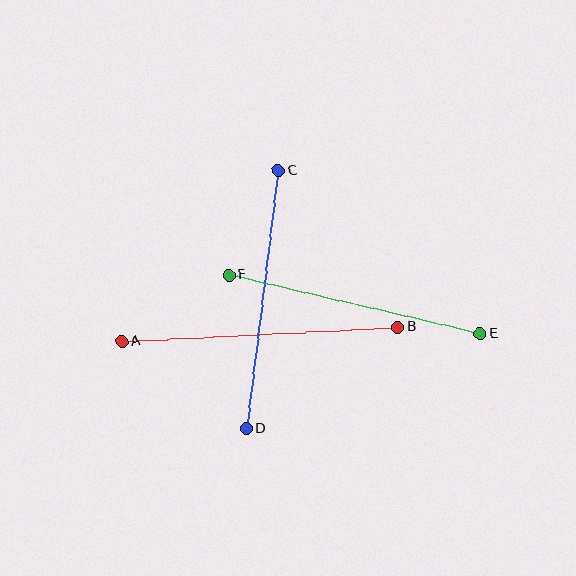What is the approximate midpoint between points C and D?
The midpoint is at approximately (262, 300) pixels.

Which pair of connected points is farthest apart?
Points A and B are farthest apart.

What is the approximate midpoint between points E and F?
The midpoint is at approximately (355, 304) pixels.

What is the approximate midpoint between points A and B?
The midpoint is at approximately (260, 334) pixels.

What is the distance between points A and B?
The distance is approximately 276 pixels.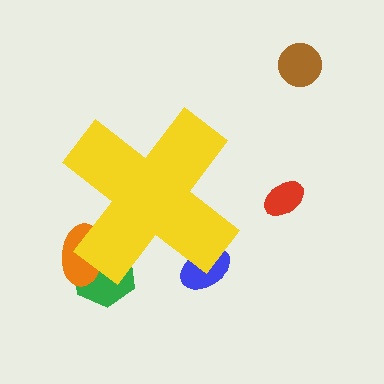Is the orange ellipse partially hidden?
Yes, the orange ellipse is partially hidden behind the yellow cross.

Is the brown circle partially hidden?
No, the brown circle is fully visible.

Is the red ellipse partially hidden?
No, the red ellipse is fully visible.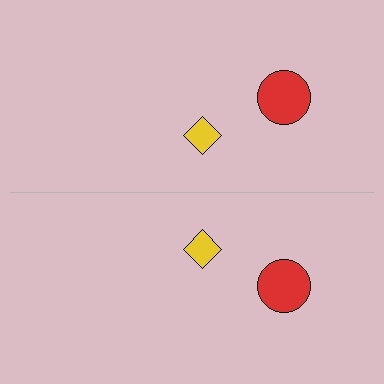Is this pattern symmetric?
Yes, this pattern has bilateral (reflection) symmetry.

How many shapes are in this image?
There are 4 shapes in this image.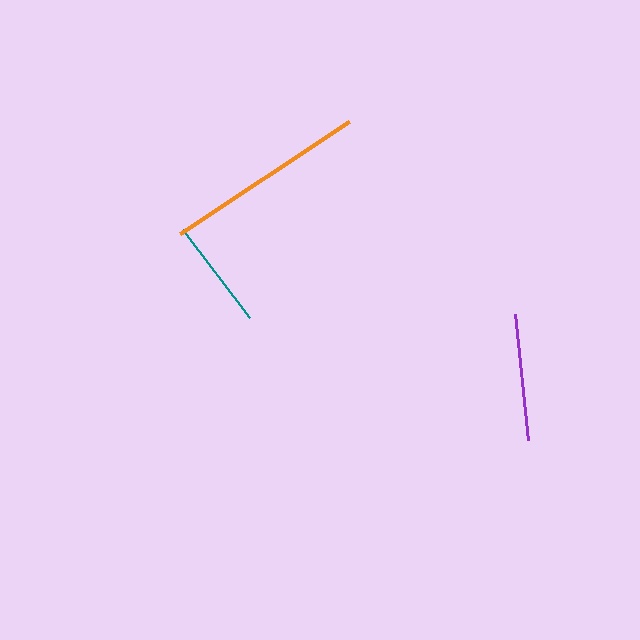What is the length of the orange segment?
The orange segment is approximately 203 pixels long.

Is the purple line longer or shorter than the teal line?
The purple line is longer than the teal line.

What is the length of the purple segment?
The purple segment is approximately 127 pixels long.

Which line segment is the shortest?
The teal line is the shortest at approximately 111 pixels.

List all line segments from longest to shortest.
From longest to shortest: orange, purple, teal.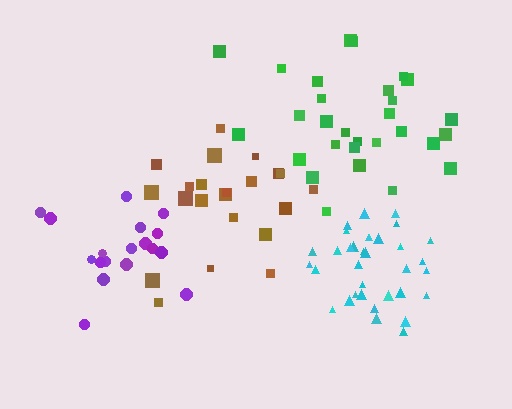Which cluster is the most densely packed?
Cyan.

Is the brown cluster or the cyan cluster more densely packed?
Cyan.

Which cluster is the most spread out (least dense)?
Brown.